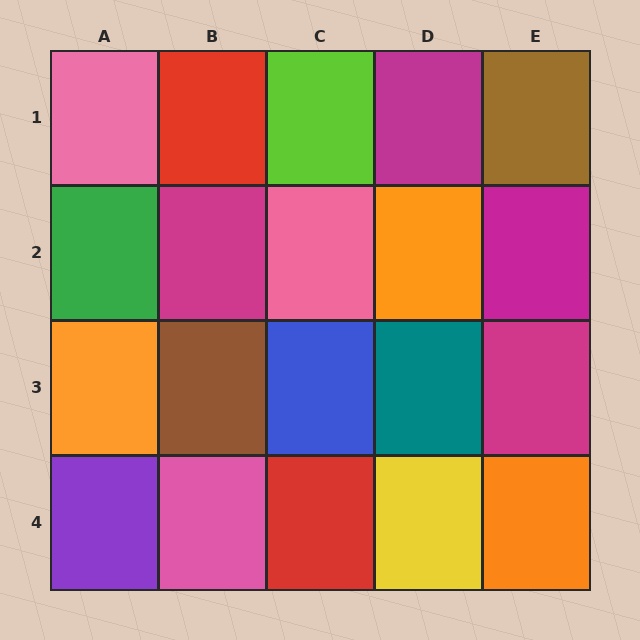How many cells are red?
2 cells are red.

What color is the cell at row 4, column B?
Pink.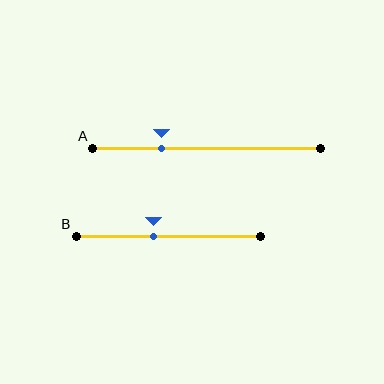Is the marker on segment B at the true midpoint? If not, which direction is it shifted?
No, the marker on segment B is shifted to the left by about 8% of the segment length.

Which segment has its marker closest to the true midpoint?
Segment B has its marker closest to the true midpoint.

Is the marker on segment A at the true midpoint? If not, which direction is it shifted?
No, the marker on segment A is shifted to the left by about 20% of the segment length.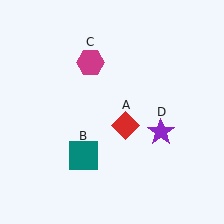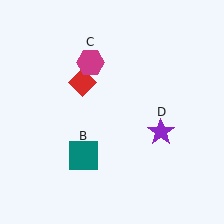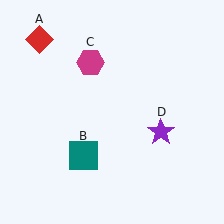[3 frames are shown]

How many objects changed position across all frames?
1 object changed position: red diamond (object A).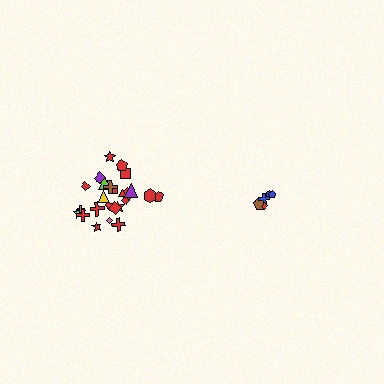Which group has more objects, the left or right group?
The left group.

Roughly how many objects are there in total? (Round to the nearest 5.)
Roughly 30 objects in total.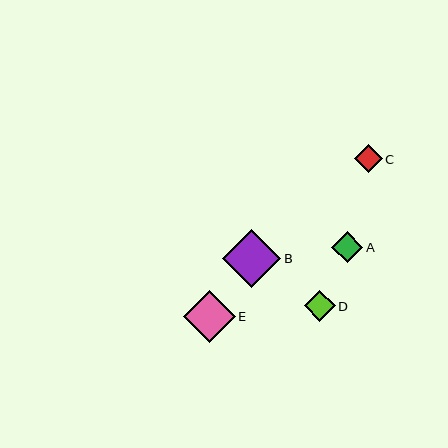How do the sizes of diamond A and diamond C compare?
Diamond A and diamond C are approximately the same size.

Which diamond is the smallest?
Diamond C is the smallest with a size of approximately 28 pixels.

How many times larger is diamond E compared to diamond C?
Diamond E is approximately 1.8 times the size of diamond C.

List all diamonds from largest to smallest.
From largest to smallest: B, E, A, D, C.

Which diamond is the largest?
Diamond B is the largest with a size of approximately 58 pixels.